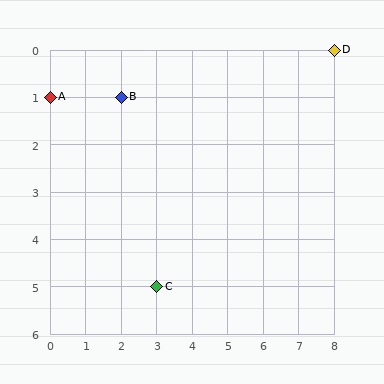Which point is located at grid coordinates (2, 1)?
Point B is at (2, 1).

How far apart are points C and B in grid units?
Points C and B are 1 column and 4 rows apart (about 4.1 grid units diagonally).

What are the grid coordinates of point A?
Point A is at grid coordinates (0, 1).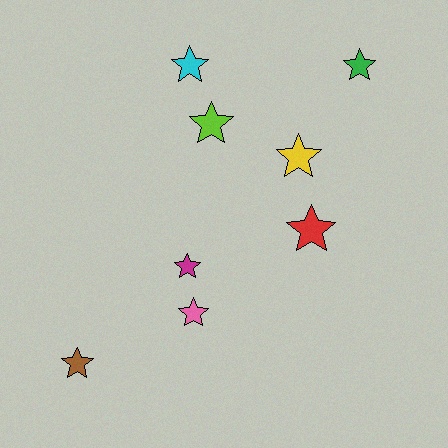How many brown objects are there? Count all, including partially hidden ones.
There is 1 brown object.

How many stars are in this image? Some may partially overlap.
There are 8 stars.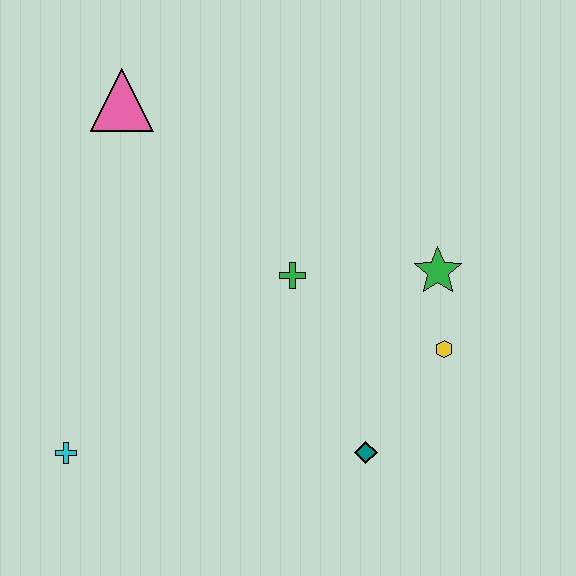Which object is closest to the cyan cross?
The green cross is closest to the cyan cross.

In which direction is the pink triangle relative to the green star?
The pink triangle is to the left of the green star.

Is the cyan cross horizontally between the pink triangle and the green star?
No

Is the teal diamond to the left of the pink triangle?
No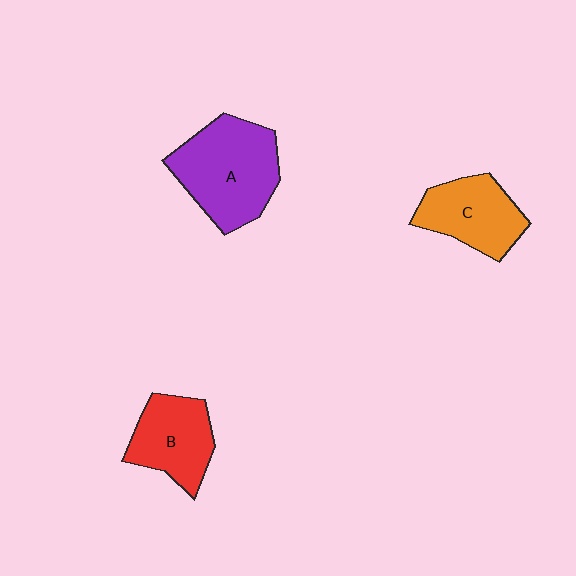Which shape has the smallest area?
Shape B (red).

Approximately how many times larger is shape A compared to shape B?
Approximately 1.4 times.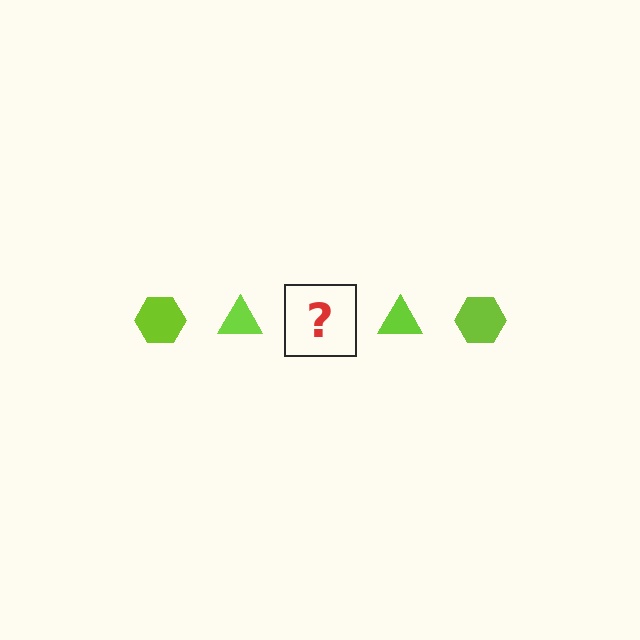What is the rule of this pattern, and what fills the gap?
The rule is that the pattern cycles through hexagon, triangle shapes in lime. The gap should be filled with a lime hexagon.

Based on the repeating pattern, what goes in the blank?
The blank should be a lime hexagon.